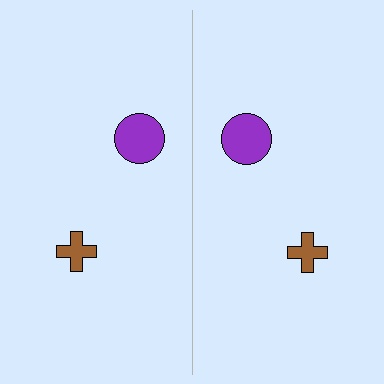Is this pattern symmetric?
Yes, this pattern has bilateral (reflection) symmetry.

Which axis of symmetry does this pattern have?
The pattern has a vertical axis of symmetry running through the center of the image.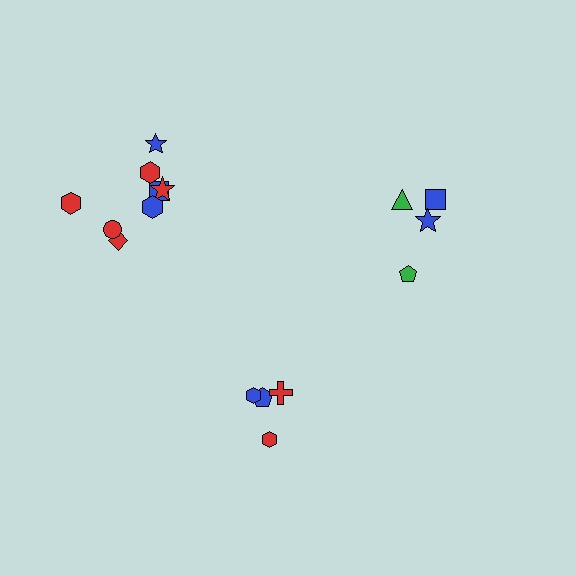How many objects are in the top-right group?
There are 4 objects.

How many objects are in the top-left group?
There are 8 objects.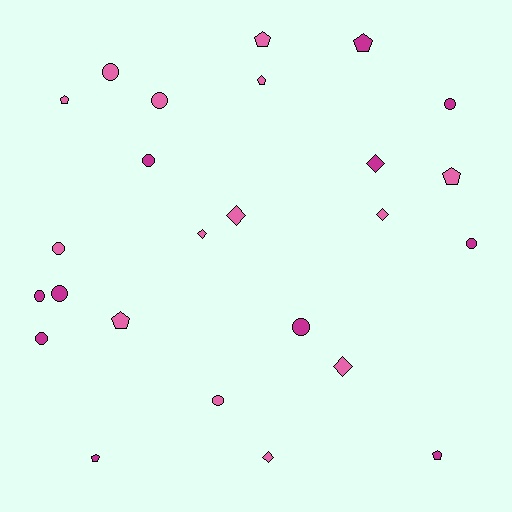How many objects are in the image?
There are 25 objects.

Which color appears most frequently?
Pink, with 14 objects.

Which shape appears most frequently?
Circle, with 11 objects.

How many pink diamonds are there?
There are 5 pink diamonds.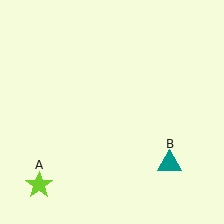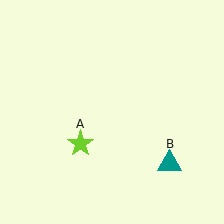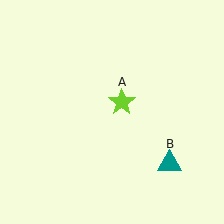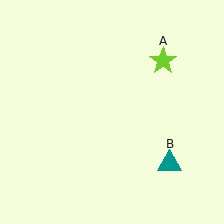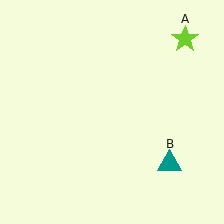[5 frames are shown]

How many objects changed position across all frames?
1 object changed position: lime star (object A).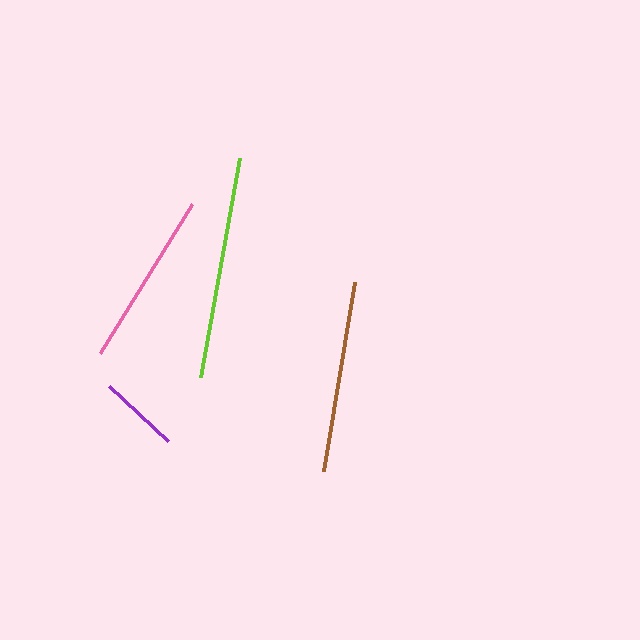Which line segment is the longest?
The lime line is the longest at approximately 222 pixels.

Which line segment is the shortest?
The purple line is the shortest at approximately 81 pixels.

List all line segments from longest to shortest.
From longest to shortest: lime, brown, pink, purple.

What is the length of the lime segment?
The lime segment is approximately 222 pixels long.